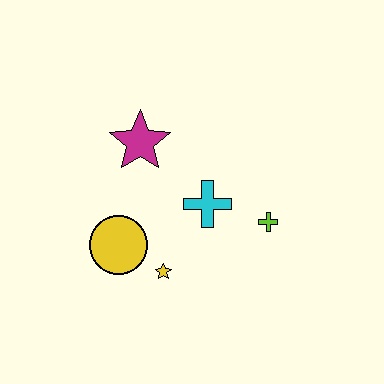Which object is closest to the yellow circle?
The yellow star is closest to the yellow circle.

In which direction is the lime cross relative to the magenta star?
The lime cross is to the right of the magenta star.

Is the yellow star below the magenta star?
Yes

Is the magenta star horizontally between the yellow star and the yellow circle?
Yes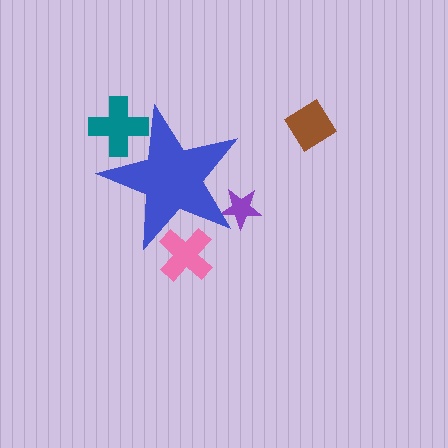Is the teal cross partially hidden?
Yes, the teal cross is partially hidden behind the blue star.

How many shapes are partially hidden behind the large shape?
3 shapes are partially hidden.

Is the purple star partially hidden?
Yes, the purple star is partially hidden behind the blue star.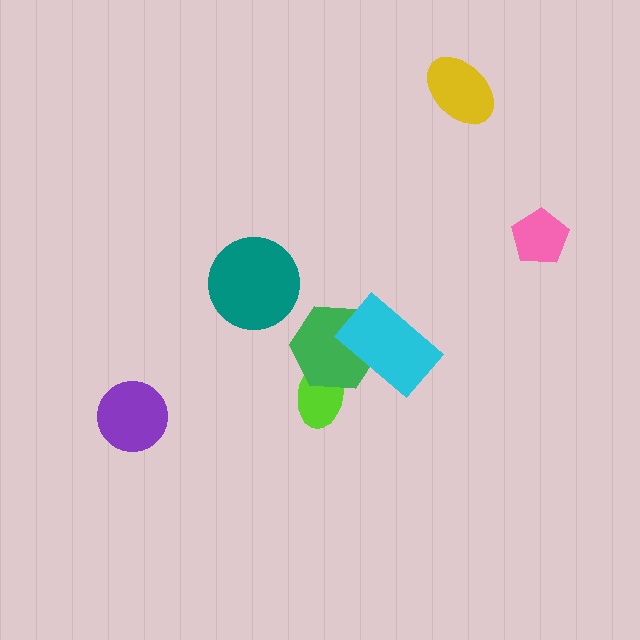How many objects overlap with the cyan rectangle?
1 object overlaps with the cyan rectangle.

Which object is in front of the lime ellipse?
The green hexagon is in front of the lime ellipse.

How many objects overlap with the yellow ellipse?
0 objects overlap with the yellow ellipse.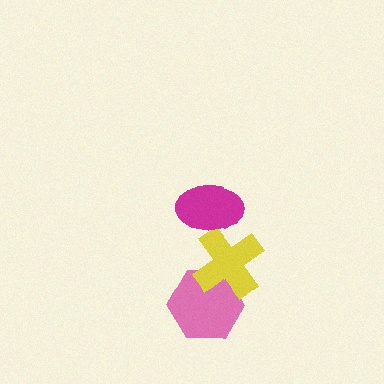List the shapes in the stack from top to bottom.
From top to bottom: the magenta ellipse, the yellow cross, the pink hexagon.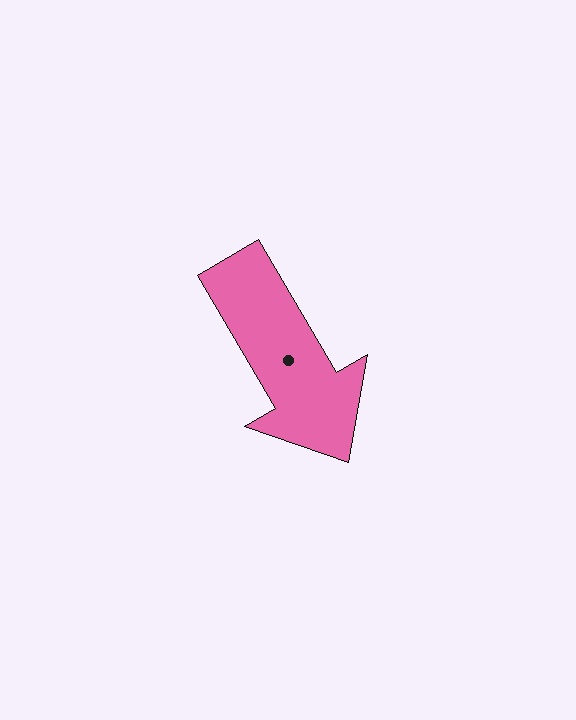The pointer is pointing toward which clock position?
Roughly 5 o'clock.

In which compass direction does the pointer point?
Southeast.